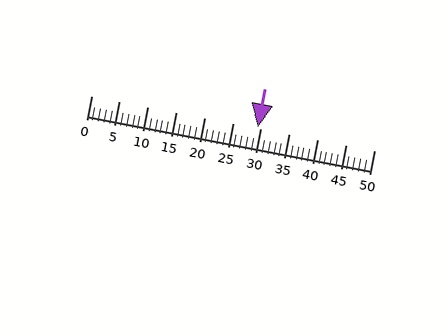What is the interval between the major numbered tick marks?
The major tick marks are spaced 5 units apart.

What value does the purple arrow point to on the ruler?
The purple arrow points to approximately 29.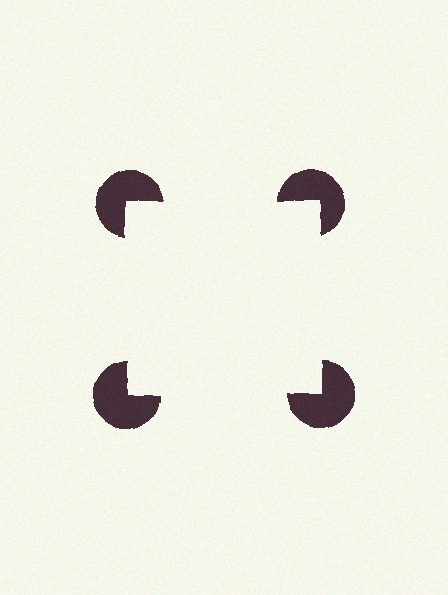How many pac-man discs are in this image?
There are 4 — one at each vertex of the illusory square.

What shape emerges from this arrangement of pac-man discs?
An illusory square — its edges are inferred from the aligned wedge cuts in the pac-man discs, not physically drawn.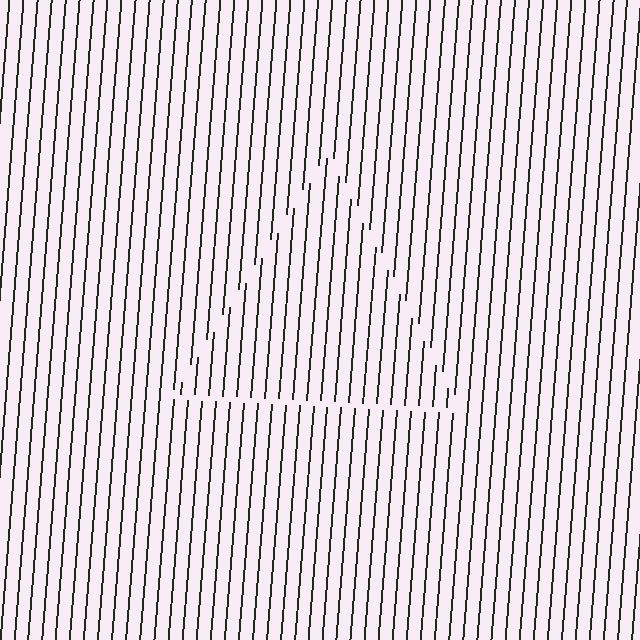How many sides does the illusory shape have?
3 sides — the line-ends trace a triangle.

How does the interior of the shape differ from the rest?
The interior of the shape contains the same grating, shifted by half a period — the contour is defined by the phase discontinuity where line-ends from the inner and outer gratings abut.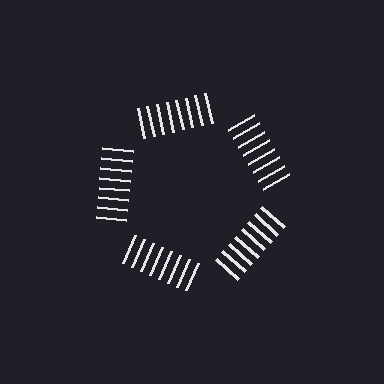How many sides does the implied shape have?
5 sides — the line-ends trace a pentagon.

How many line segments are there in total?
40 — 8 along each of the 5 edges.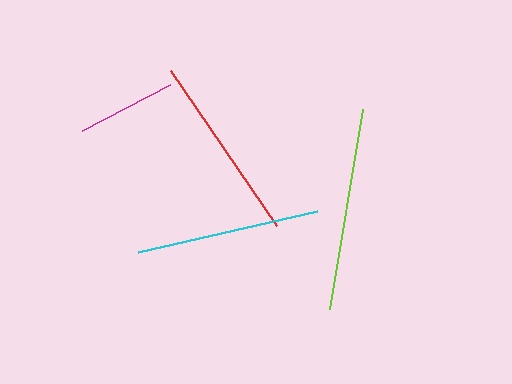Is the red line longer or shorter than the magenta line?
The red line is longer than the magenta line.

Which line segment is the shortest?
The magenta line is the shortest at approximately 99 pixels.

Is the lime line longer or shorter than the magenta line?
The lime line is longer than the magenta line.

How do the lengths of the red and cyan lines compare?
The red and cyan lines are approximately the same length.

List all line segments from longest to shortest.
From longest to shortest: lime, red, cyan, magenta.